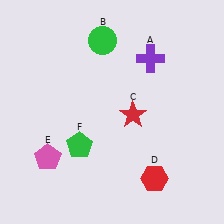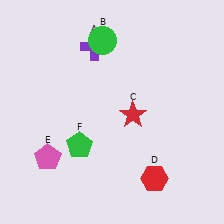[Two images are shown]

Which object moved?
The purple cross (A) moved left.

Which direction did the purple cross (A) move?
The purple cross (A) moved left.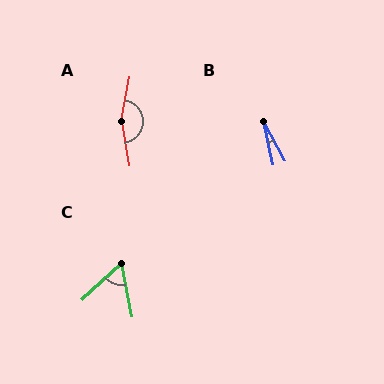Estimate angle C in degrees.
Approximately 59 degrees.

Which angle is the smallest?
B, at approximately 16 degrees.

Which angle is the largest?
A, at approximately 160 degrees.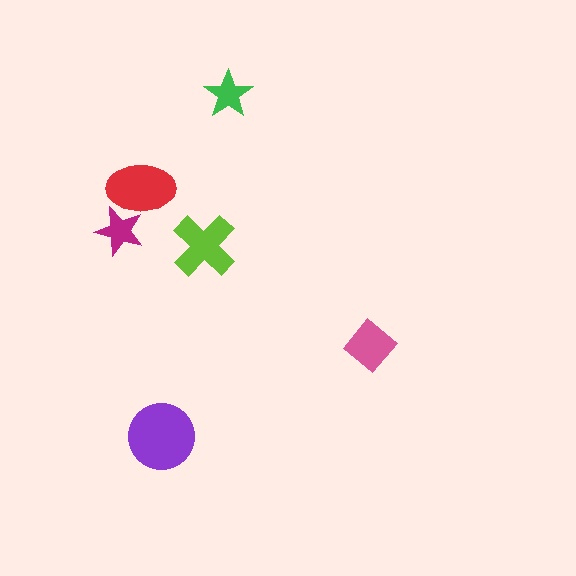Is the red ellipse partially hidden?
Yes, it is partially covered by another shape.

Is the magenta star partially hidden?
No, no other shape covers it.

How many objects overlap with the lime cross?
0 objects overlap with the lime cross.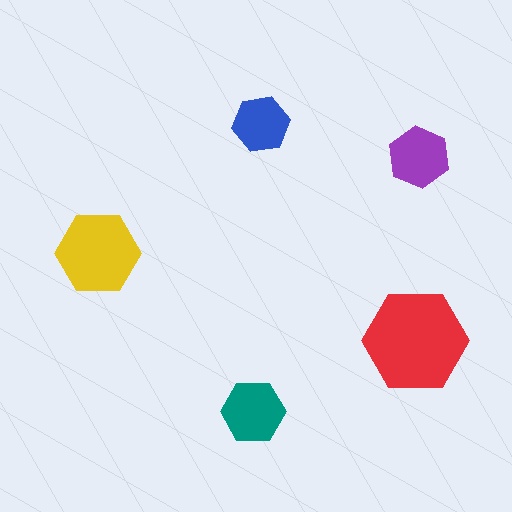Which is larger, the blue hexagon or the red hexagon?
The red one.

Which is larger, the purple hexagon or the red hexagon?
The red one.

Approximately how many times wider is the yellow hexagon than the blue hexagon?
About 1.5 times wider.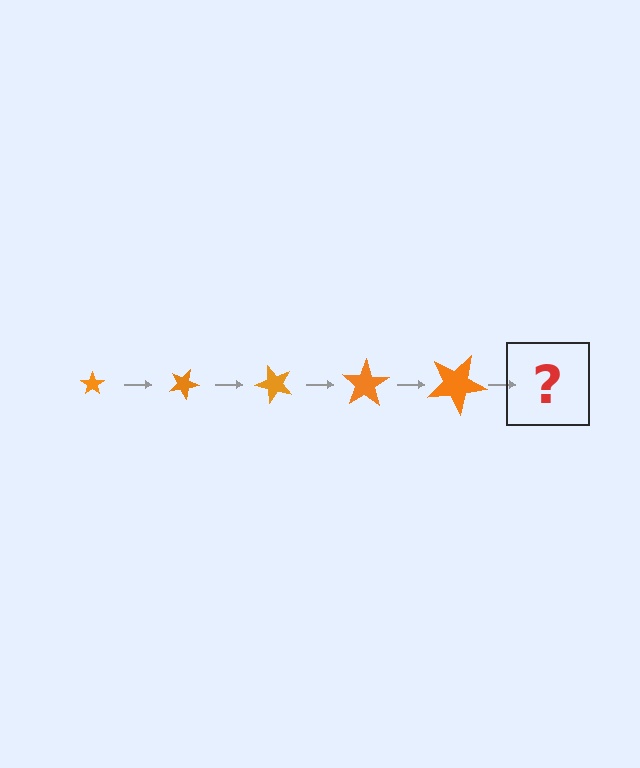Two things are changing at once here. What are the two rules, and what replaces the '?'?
The two rules are that the star grows larger each step and it rotates 25 degrees each step. The '?' should be a star, larger than the previous one and rotated 125 degrees from the start.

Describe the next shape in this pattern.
It should be a star, larger than the previous one and rotated 125 degrees from the start.